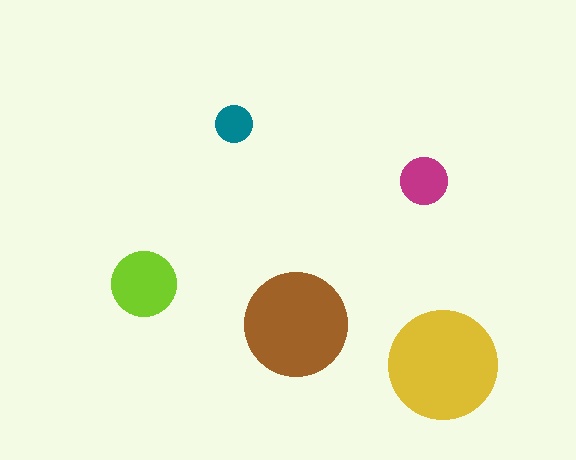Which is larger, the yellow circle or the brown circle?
The yellow one.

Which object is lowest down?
The yellow circle is bottommost.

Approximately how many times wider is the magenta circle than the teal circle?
About 1.5 times wider.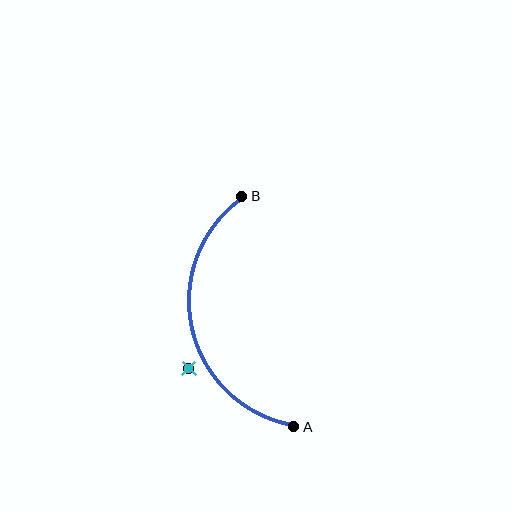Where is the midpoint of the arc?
The arc midpoint is the point on the curve farthest from the straight line joining A and B. It sits to the left of that line.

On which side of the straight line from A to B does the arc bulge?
The arc bulges to the left of the straight line connecting A and B.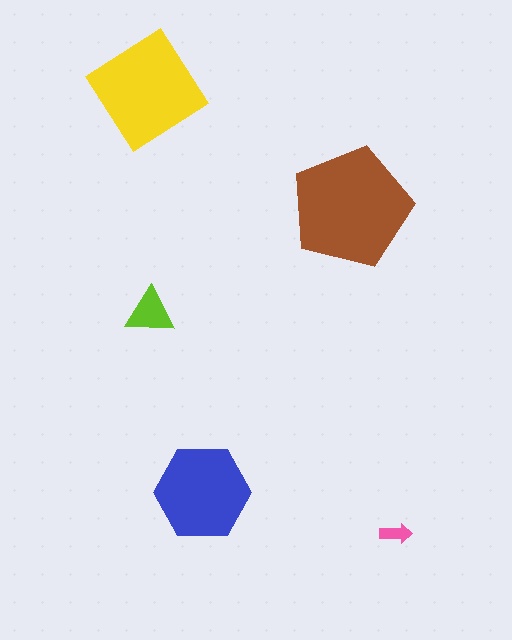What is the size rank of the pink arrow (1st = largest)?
5th.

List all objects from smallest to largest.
The pink arrow, the lime triangle, the blue hexagon, the yellow diamond, the brown pentagon.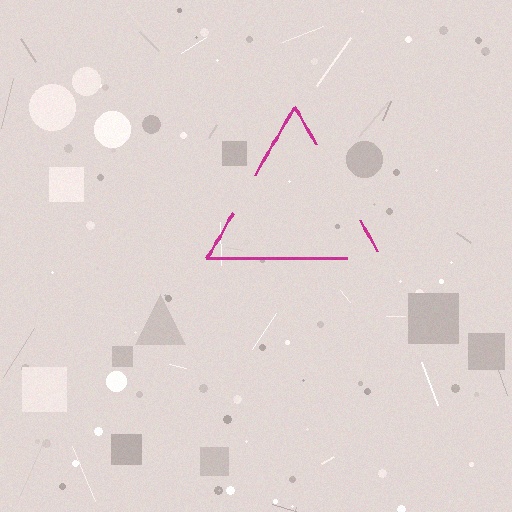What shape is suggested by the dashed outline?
The dashed outline suggests a triangle.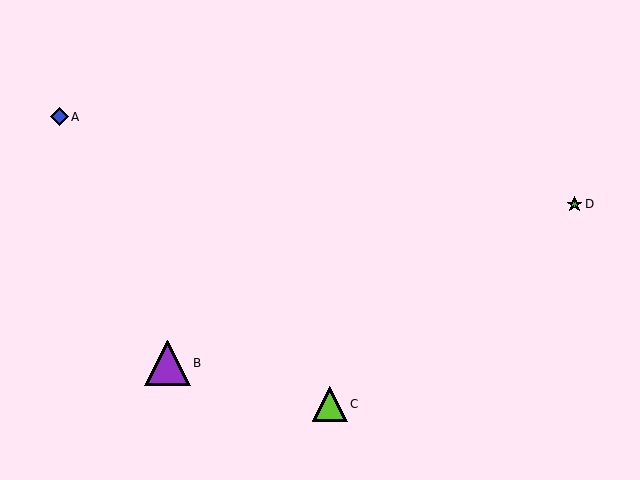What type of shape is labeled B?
Shape B is a purple triangle.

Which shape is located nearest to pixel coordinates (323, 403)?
The lime triangle (labeled C) at (330, 404) is nearest to that location.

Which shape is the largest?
The purple triangle (labeled B) is the largest.